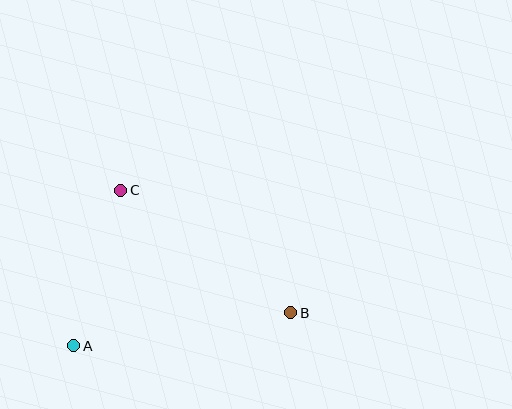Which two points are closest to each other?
Points A and C are closest to each other.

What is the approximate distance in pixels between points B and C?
The distance between B and C is approximately 209 pixels.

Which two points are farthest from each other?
Points A and B are farthest from each other.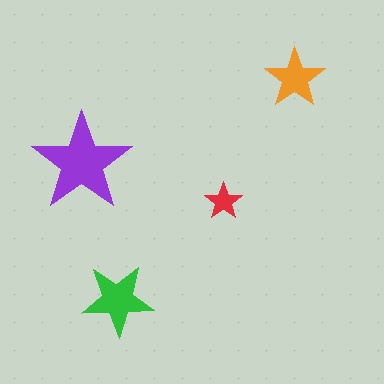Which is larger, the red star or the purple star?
The purple one.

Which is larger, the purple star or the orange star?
The purple one.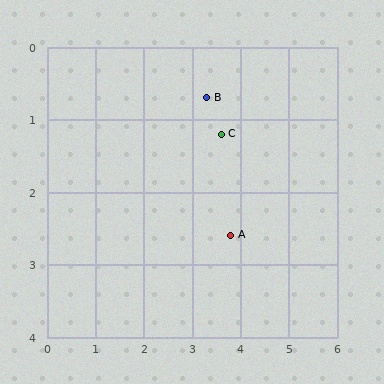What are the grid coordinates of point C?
Point C is at approximately (3.6, 1.2).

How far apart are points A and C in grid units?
Points A and C are about 1.4 grid units apart.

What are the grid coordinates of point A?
Point A is at approximately (3.8, 2.6).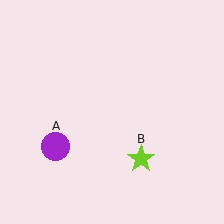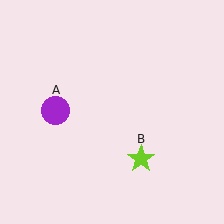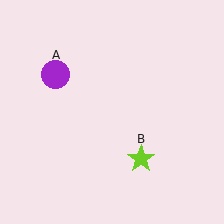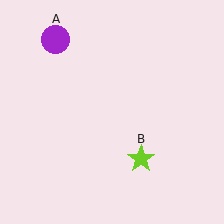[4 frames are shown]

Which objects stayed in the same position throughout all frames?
Lime star (object B) remained stationary.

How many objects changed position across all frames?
1 object changed position: purple circle (object A).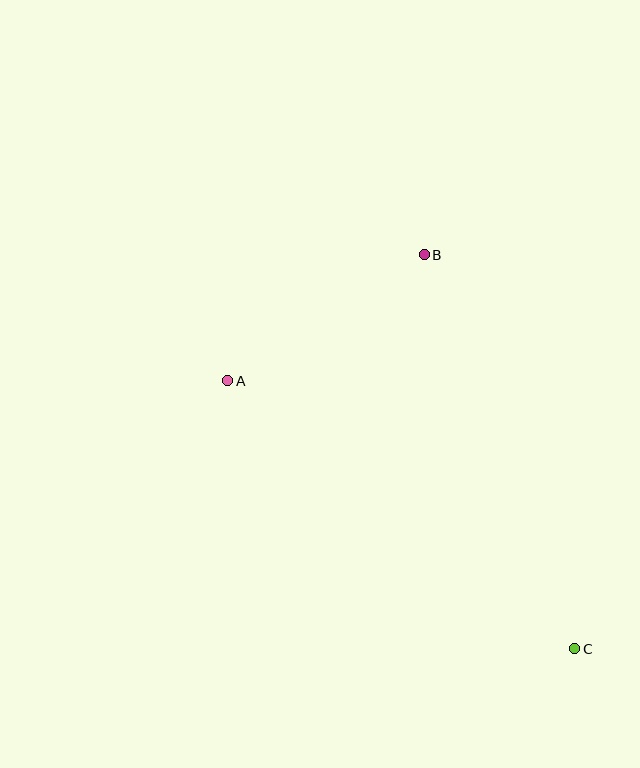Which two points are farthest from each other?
Points A and C are farthest from each other.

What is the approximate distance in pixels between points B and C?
The distance between B and C is approximately 421 pixels.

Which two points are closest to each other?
Points A and B are closest to each other.